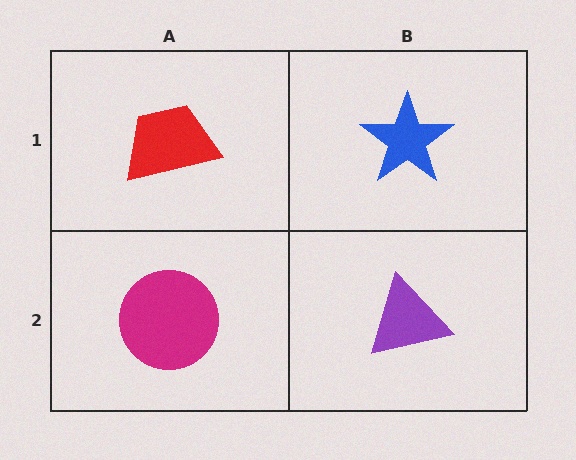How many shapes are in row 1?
2 shapes.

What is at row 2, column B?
A purple triangle.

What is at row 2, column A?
A magenta circle.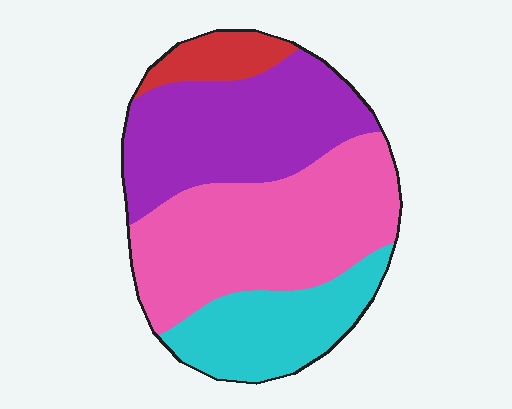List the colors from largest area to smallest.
From largest to smallest: pink, purple, cyan, red.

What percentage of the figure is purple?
Purple takes up about one third (1/3) of the figure.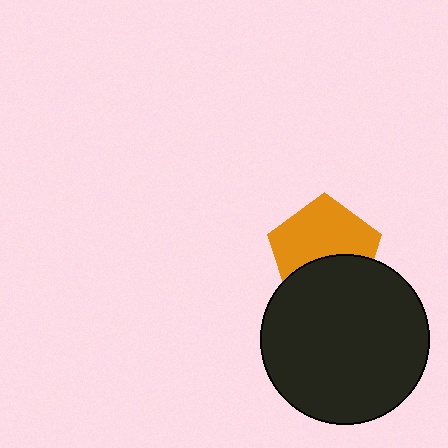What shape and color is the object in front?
The object in front is a black circle.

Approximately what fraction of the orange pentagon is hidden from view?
Roughly 39% of the orange pentagon is hidden behind the black circle.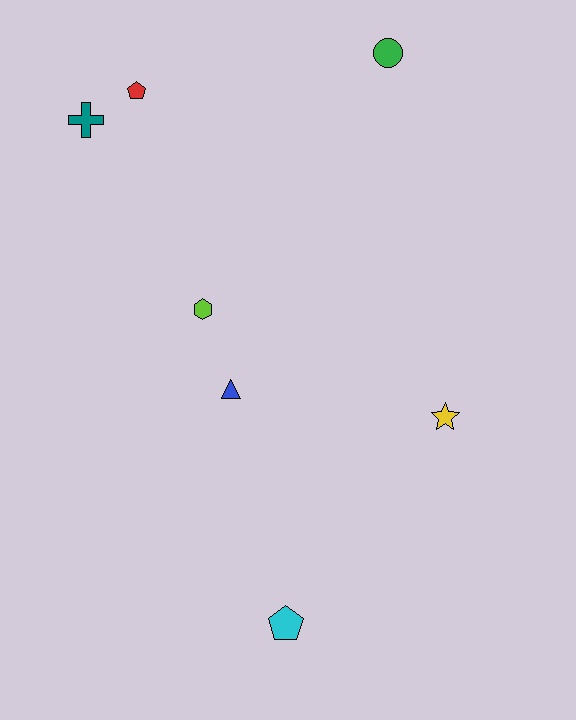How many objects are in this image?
There are 7 objects.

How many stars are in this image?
There is 1 star.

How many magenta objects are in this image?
There are no magenta objects.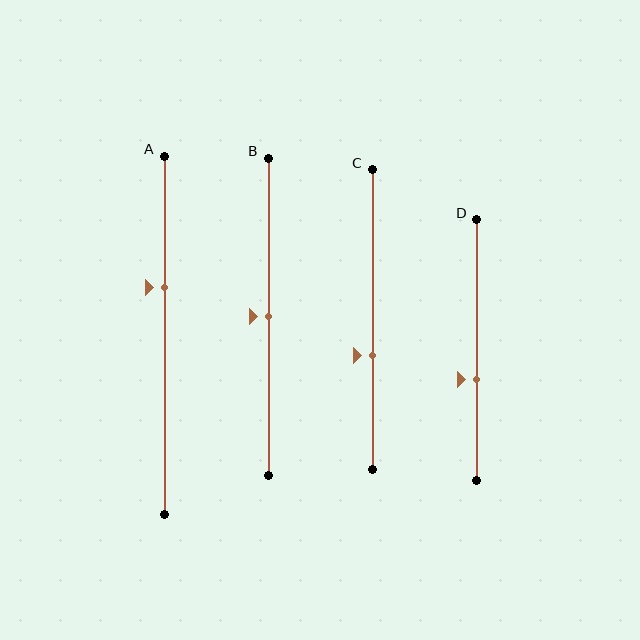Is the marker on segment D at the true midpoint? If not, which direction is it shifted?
No, the marker on segment D is shifted downward by about 12% of the segment length.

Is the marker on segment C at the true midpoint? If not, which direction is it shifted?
No, the marker on segment C is shifted downward by about 12% of the segment length.